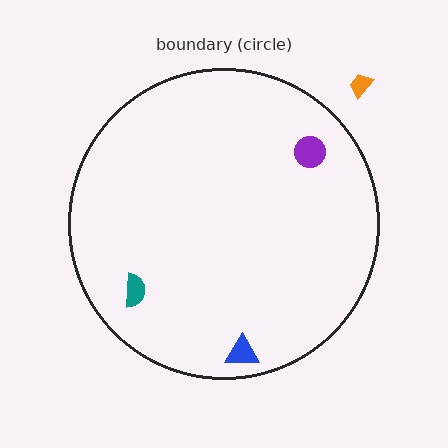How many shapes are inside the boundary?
3 inside, 1 outside.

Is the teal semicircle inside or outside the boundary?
Inside.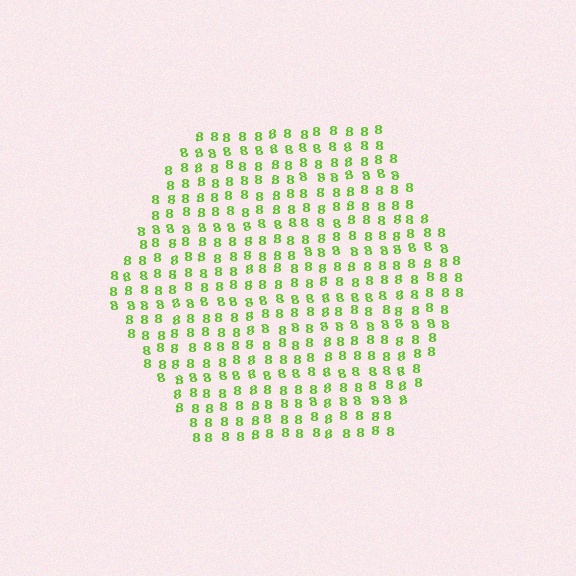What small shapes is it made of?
It is made of small digit 8's.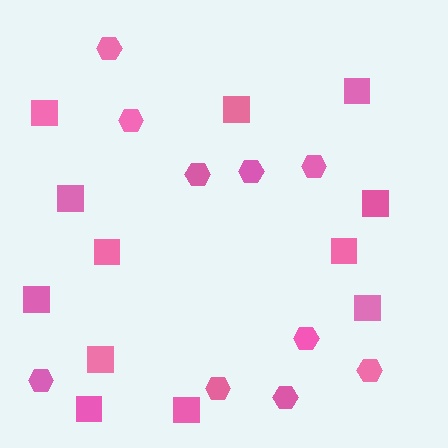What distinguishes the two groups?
There are 2 groups: one group of hexagons (10) and one group of squares (12).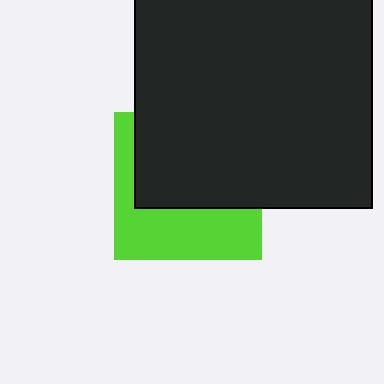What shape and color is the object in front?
The object in front is a black rectangle.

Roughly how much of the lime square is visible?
A small part of it is visible (roughly 43%).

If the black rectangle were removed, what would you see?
You would see the complete lime square.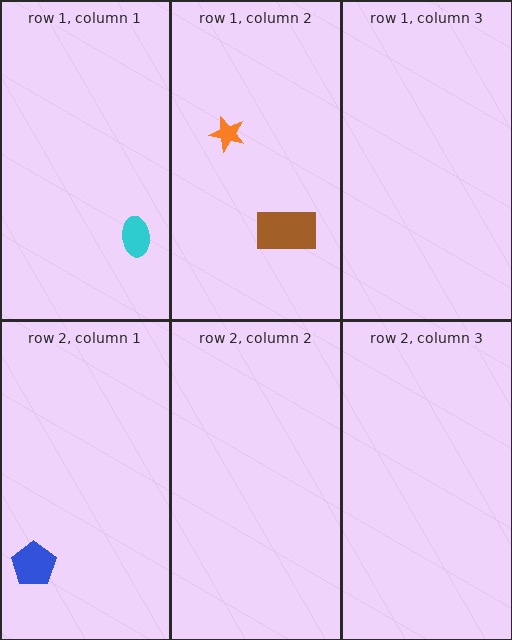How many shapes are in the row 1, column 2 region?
2.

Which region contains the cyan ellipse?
The row 1, column 1 region.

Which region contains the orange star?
The row 1, column 2 region.